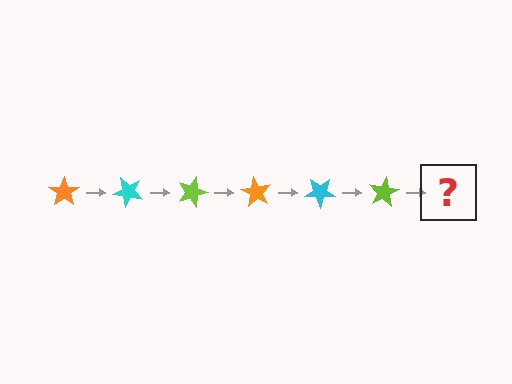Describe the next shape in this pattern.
It should be an orange star, rotated 270 degrees from the start.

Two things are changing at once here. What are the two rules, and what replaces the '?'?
The two rules are that it rotates 45 degrees each step and the color cycles through orange, cyan, and lime. The '?' should be an orange star, rotated 270 degrees from the start.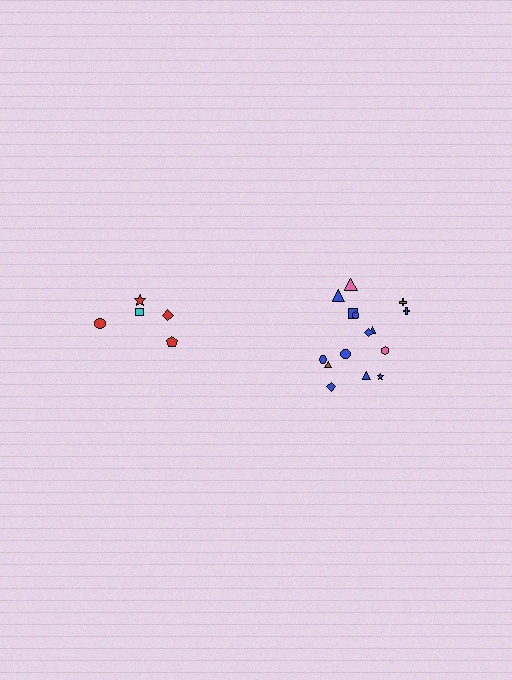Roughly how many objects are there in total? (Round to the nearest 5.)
Roughly 20 objects in total.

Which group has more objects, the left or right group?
The right group.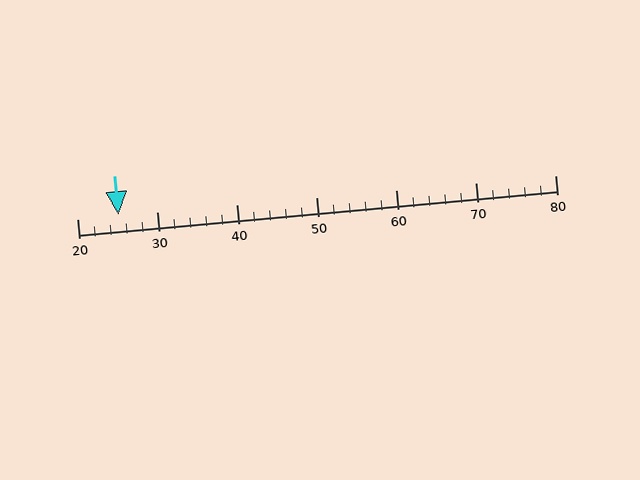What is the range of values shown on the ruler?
The ruler shows values from 20 to 80.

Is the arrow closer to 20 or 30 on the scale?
The arrow is closer to 30.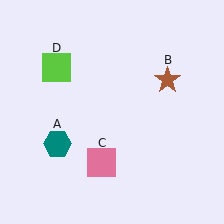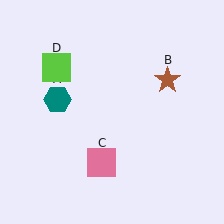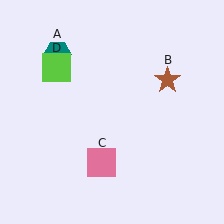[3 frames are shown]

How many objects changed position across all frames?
1 object changed position: teal hexagon (object A).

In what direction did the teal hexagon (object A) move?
The teal hexagon (object A) moved up.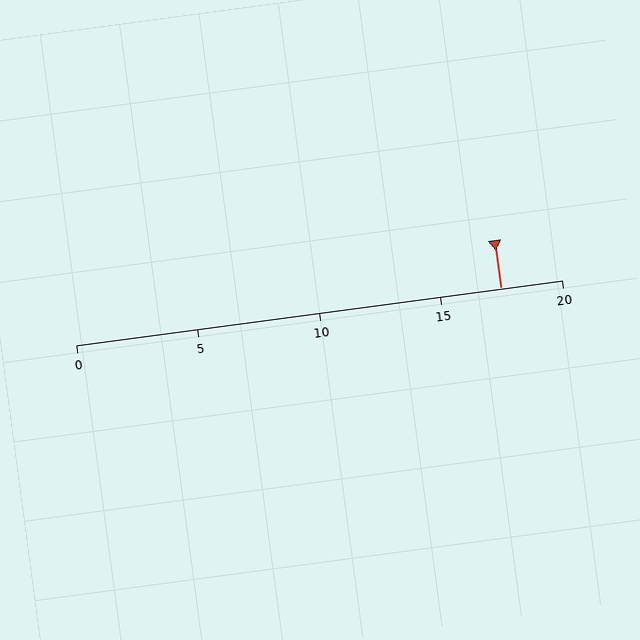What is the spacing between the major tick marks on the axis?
The major ticks are spaced 5 apart.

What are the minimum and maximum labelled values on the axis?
The axis runs from 0 to 20.